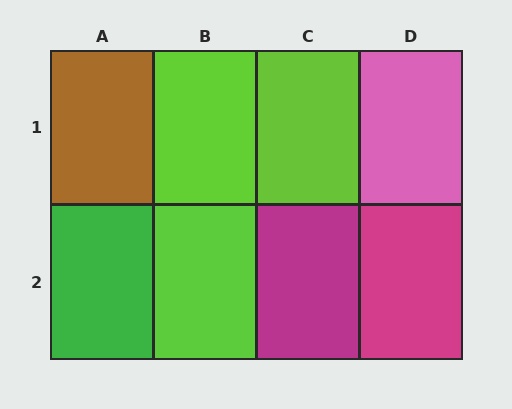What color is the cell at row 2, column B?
Lime.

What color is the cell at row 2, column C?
Magenta.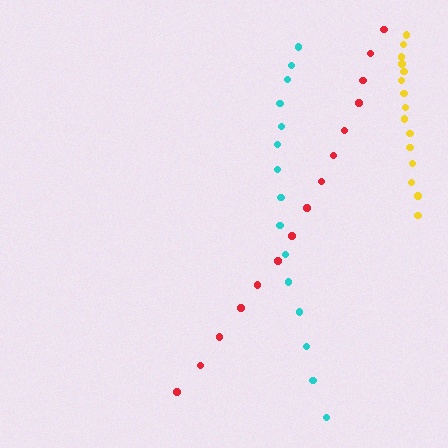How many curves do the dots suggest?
There are 3 distinct paths.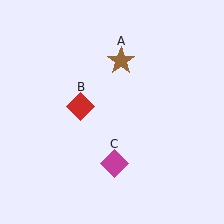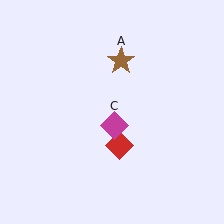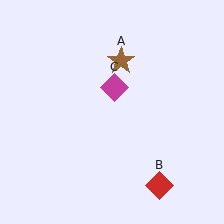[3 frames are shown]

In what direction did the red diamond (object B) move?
The red diamond (object B) moved down and to the right.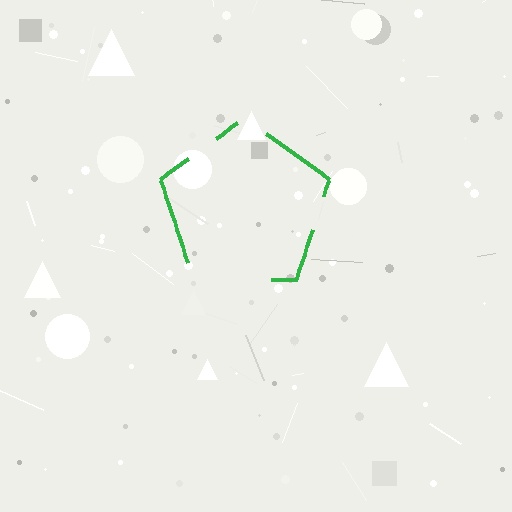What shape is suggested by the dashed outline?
The dashed outline suggests a pentagon.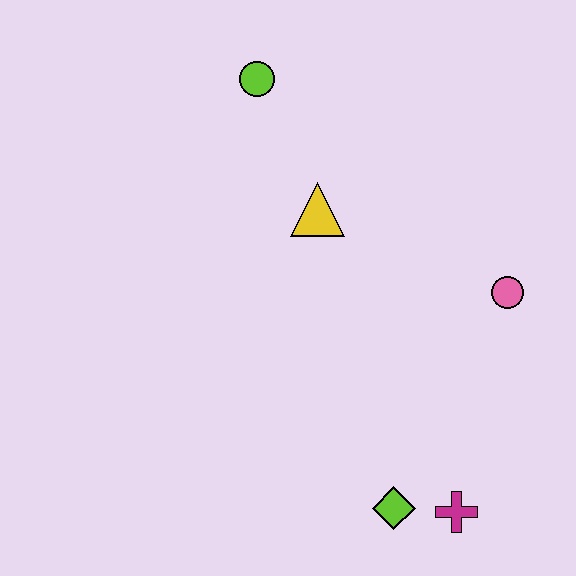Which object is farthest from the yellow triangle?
The magenta cross is farthest from the yellow triangle.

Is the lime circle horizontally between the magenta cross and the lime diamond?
No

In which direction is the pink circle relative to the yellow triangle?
The pink circle is to the right of the yellow triangle.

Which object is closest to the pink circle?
The yellow triangle is closest to the pink circle.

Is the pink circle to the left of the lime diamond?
No